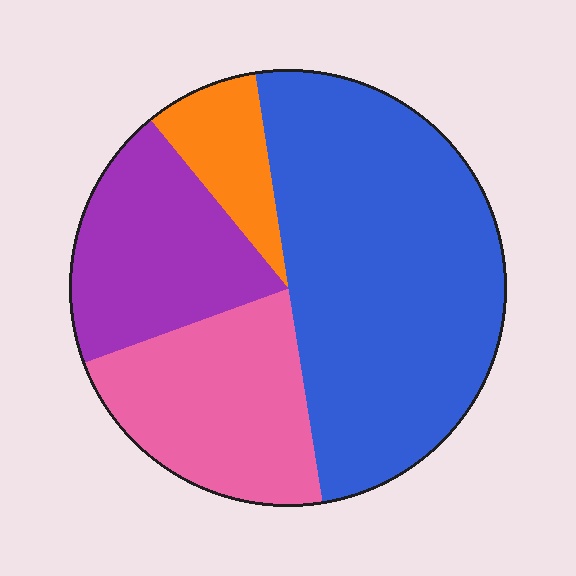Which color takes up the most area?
Blue, at roughly 50%.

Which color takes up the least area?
Orange, at roughly 10%.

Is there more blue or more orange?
Blue.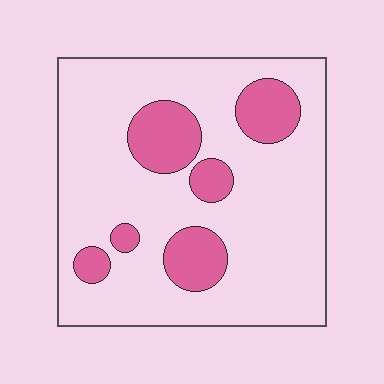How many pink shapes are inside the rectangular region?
6.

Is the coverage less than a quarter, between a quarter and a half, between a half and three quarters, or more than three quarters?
Less than a quarter.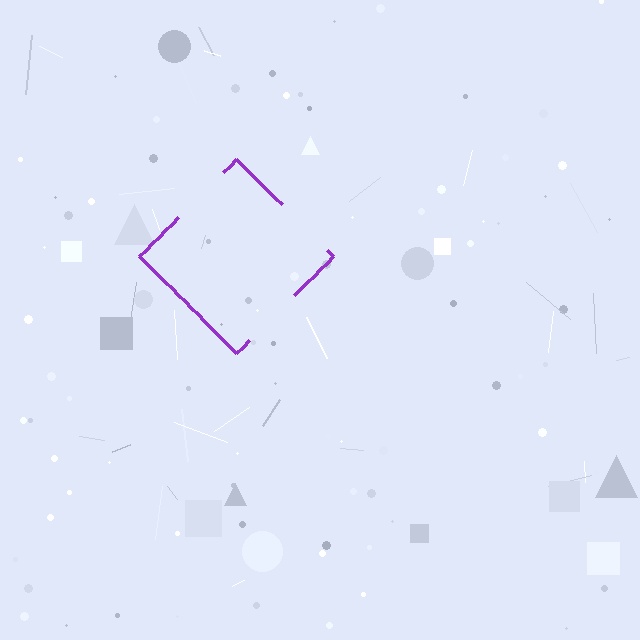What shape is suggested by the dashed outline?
The dashed outline suggests a diamond.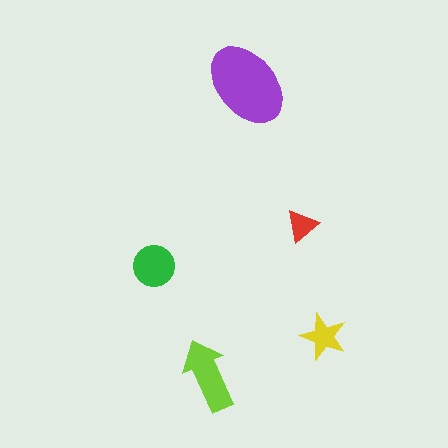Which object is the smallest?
The red triangle.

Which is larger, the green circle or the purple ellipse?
The purple ellipse.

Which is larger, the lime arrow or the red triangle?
The lime arrow.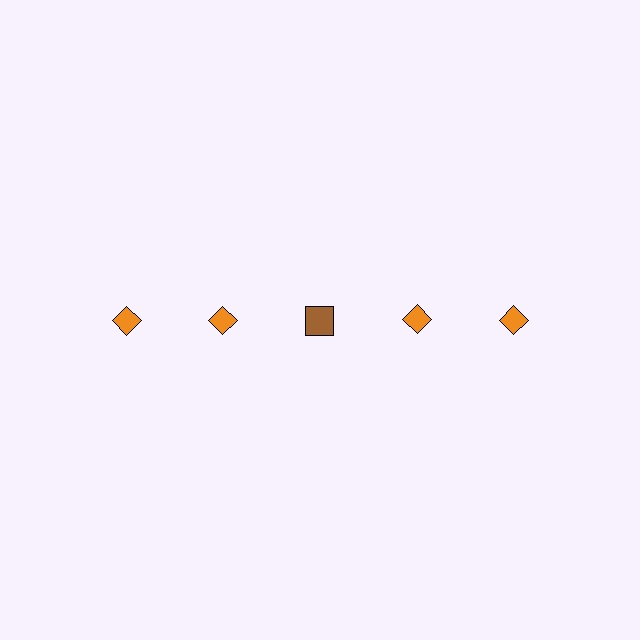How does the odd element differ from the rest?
It differs in both color (brown instead of orange) and shape (square instead of diamond).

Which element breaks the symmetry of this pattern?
The brown square in the top row, center column breaks the symmetry. All other shapes are orange diamonds.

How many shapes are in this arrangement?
There are 5 shapes arranged in a grid pattern.